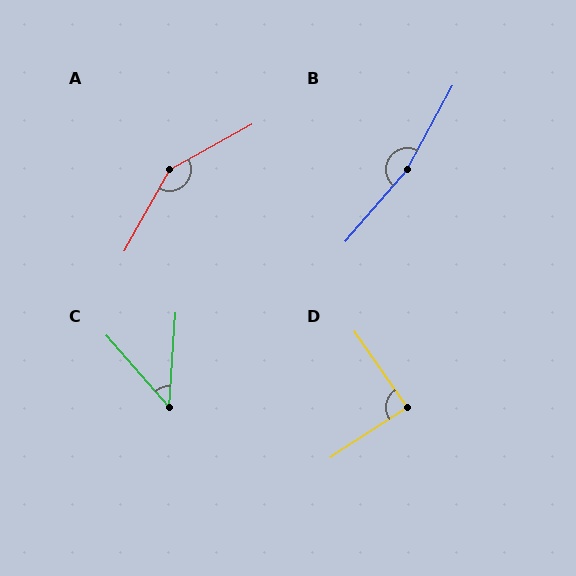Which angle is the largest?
B, at approximately 168 degrees.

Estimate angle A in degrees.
Approximately 148 degrees.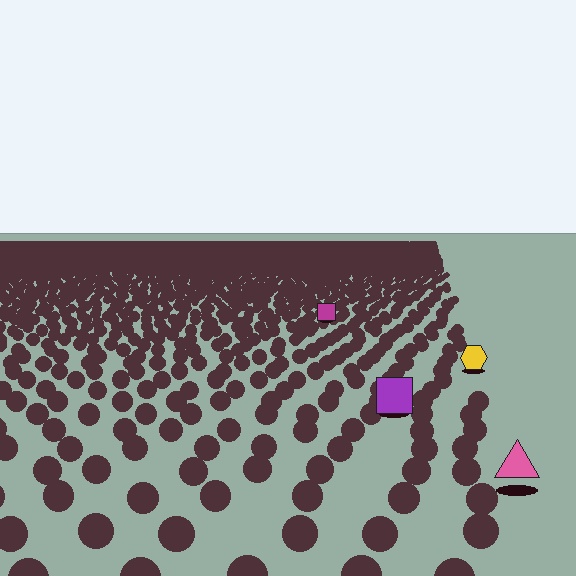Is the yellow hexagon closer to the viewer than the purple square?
No. The purple square is closer — you can tell from the texture gradient: the ground texture is coarser near it.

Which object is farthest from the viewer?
The magenta square is farthest from the viewer. It appears smaller and the ground texture around it is denser.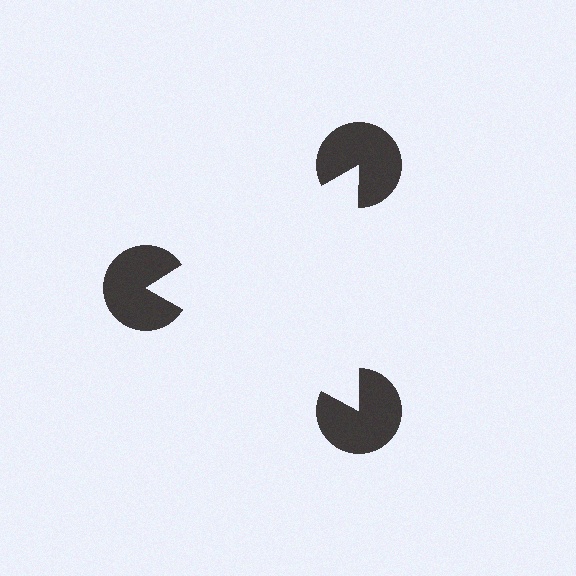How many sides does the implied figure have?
3 sides.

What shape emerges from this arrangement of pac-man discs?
An illusory triangle — its edges are inferred from the aligned wedge cuts in the pac-man discs, not physically drawn.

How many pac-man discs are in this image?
There are 3 — one at each vertex of the illusory triangle.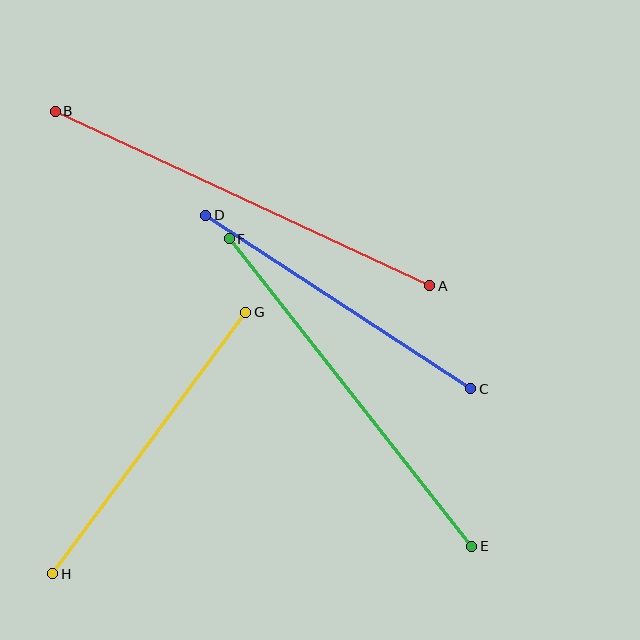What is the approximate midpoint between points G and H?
The midpoint is at approximately (149, 443) pixels.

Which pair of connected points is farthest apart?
Points A and B are farthest apart.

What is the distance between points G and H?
The distance is approximately 325 pixels.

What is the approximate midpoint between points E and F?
The midpoint is at approximately (351, 392) pixels.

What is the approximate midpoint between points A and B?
The midpoint is at approximately (242, 199) pixels.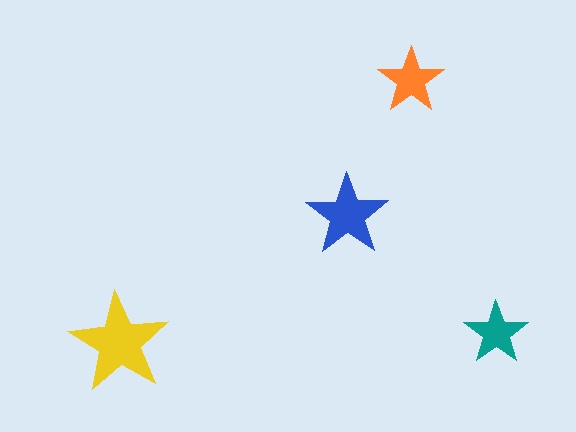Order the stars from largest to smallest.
the yellow one, the blue one, the orange one, the teal one.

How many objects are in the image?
There are 4 objects in the image.